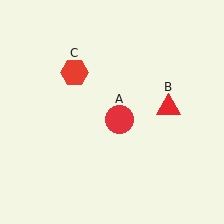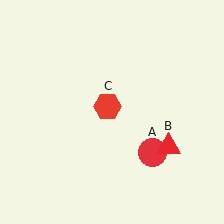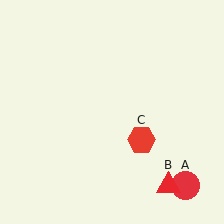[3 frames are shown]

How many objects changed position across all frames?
3 objects changed position: red circle (object A), red triangle (object B), red hexagon (object C).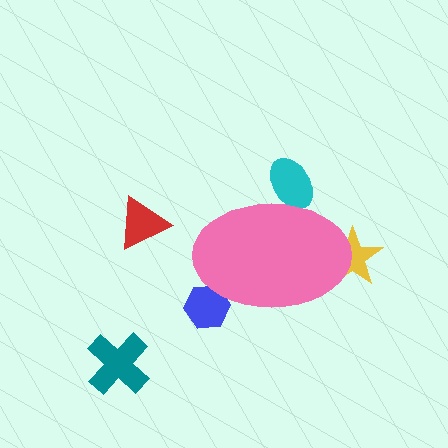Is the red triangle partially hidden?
No, the red triangle is fully visible.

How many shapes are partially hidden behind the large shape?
3 shapes are partially hidden.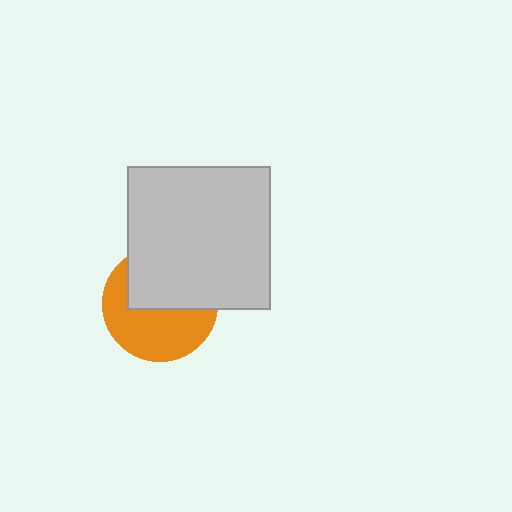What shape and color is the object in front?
The object in front is a light gray square.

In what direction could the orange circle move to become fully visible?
The orange circle could move down. That would shift it out from behind the light gray square entirely.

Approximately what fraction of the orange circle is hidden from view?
Roughly 47% of the orange circle is hidden behind the light gray square.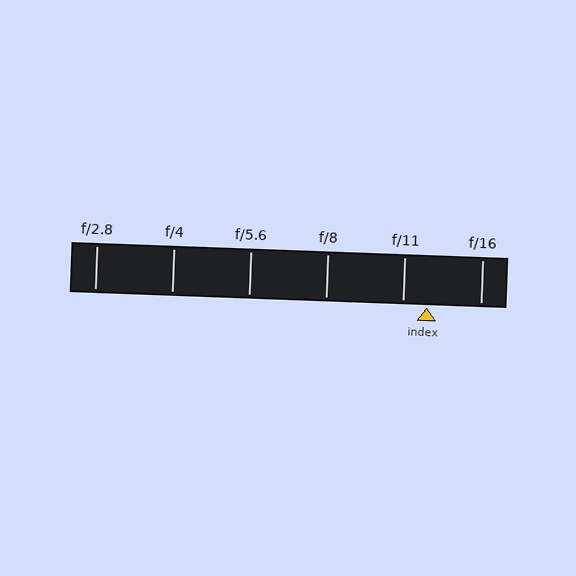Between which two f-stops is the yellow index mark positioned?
The index mark is between f/11 and f/16.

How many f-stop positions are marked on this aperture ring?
There are 6 f-stop positions marked.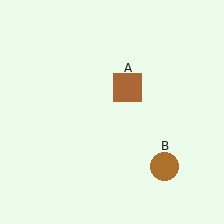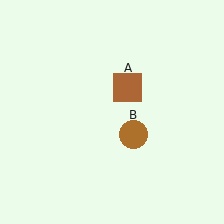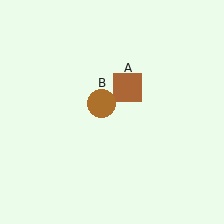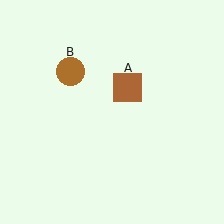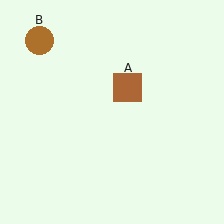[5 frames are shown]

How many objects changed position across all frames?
1 object changed position: brown circle (object B).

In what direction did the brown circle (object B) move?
The brown circle (object B) moved up and to the left.